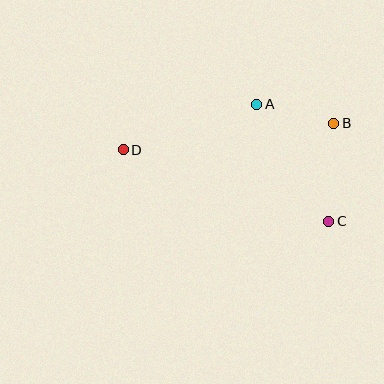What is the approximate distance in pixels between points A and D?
The distance between A and D is approximately 141 pixels.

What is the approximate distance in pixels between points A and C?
The distance between A and C is approximately 137 pixels.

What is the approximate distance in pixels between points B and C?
The distance between B and C is approximately 98 pixels.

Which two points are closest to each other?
Points A and B are closest to each other.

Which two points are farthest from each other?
Points C and D are farthest from each other.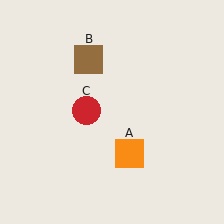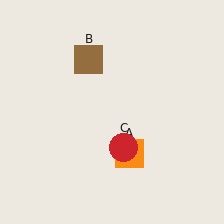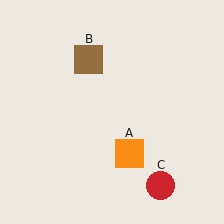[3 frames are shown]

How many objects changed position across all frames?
1 object changed position: red circle (object C).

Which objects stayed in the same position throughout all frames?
Orange square (object A) and brown square (object B) remained stationary.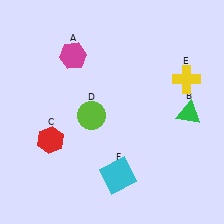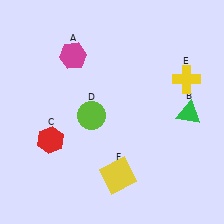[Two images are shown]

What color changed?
The square (F) changed from cyan in Image 1 to yellow in Image 2.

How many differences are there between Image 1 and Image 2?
There is 1 difference between the two images.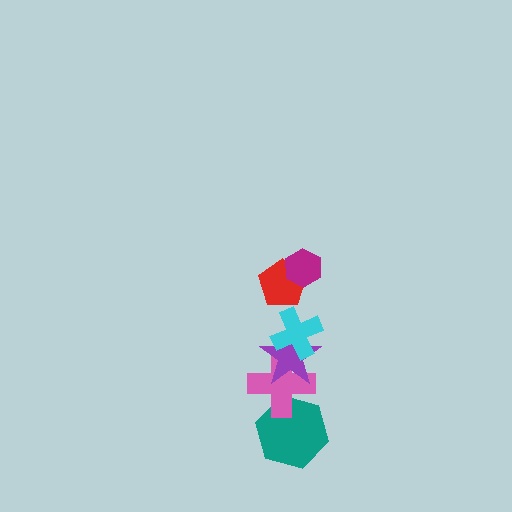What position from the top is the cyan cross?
The cyan cross is 3rd from the top.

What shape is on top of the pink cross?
The purple star is on top of the pink cross.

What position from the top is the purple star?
The purple star is 4th from the top.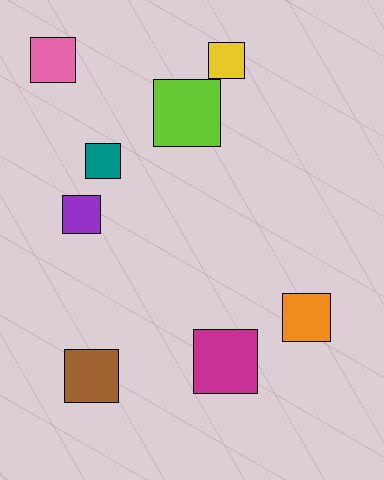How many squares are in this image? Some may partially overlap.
There are 8 squares.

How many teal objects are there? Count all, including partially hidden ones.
There is 1 teal object.